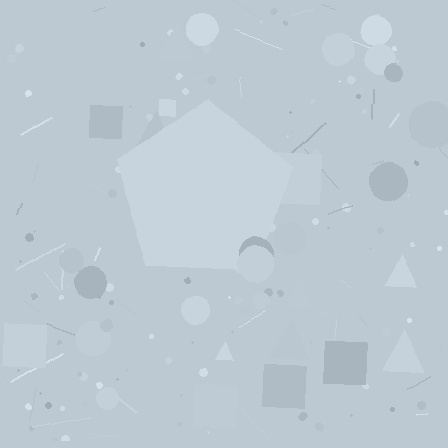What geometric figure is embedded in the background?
A pentagon is embedded in the background.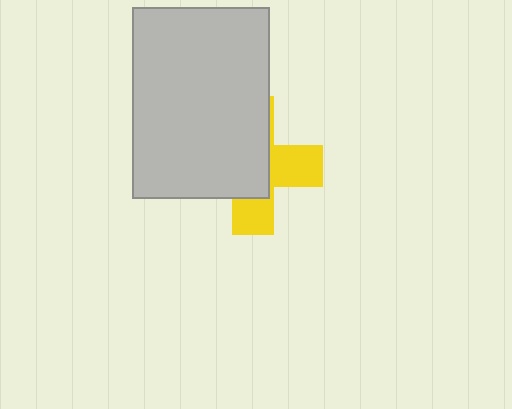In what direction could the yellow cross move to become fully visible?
The yellow cross could move right. That would shift it out from behind the light gray rectangle entirely.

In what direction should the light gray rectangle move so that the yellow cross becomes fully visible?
The light gray rectangle should move left. That is the shortest direction to clear the overlap and leave the yellow cross fully visible.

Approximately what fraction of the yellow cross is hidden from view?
Roughly 60% of the yellow cross is hidden behind the light gray rectangle.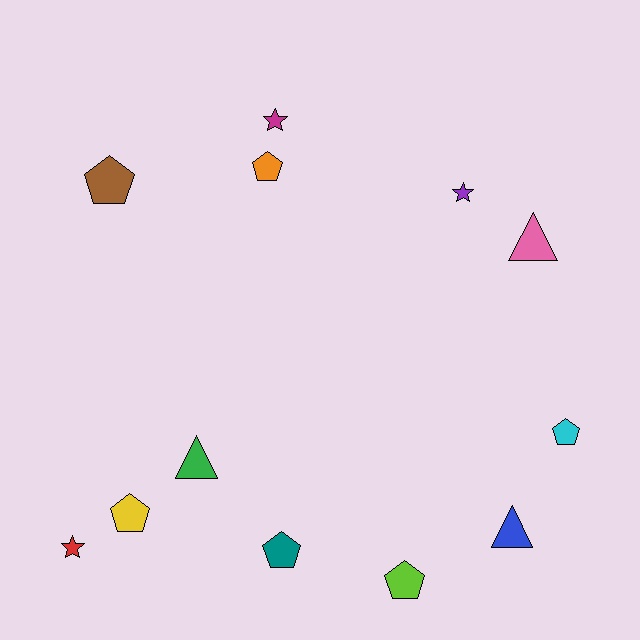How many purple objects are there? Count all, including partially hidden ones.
There is 1 purple object.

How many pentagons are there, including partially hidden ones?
There are 6 pentagons.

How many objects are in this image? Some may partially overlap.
There are 12 objects.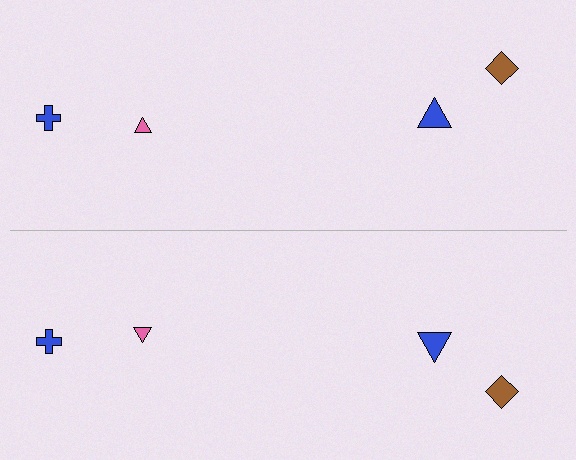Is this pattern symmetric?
Yes, this pattern has bilateral (reflection) symmetry.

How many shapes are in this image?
There are 8 shapes in this image.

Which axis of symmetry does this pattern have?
The pattern has a horizontal axis of symmetry running through the center of the image.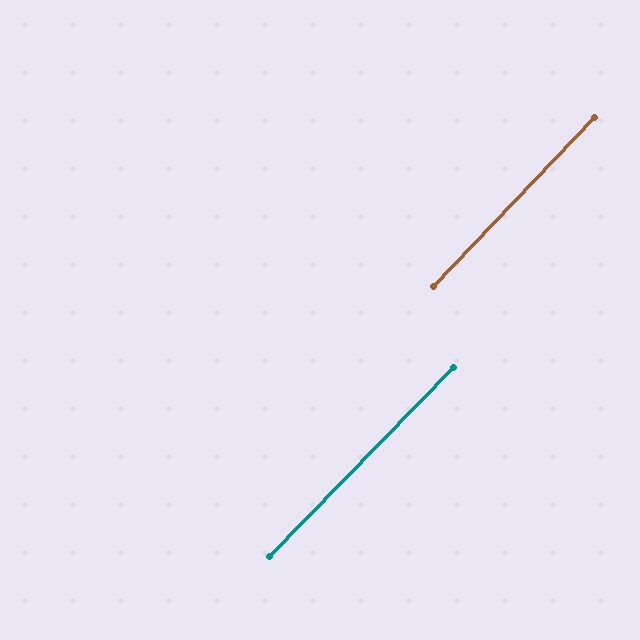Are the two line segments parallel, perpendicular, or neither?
Parallel — their directions differ by only 0.6°.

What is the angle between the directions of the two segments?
Approximately 1 degree.